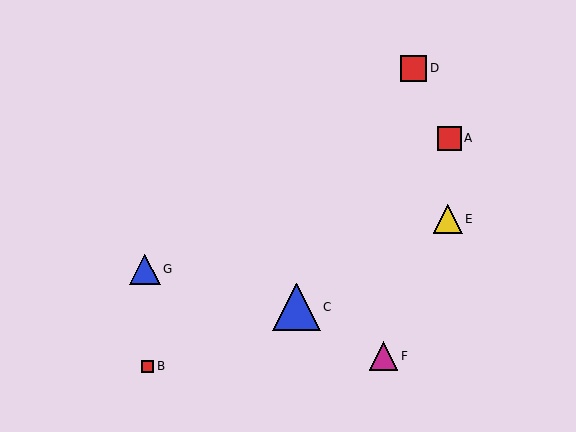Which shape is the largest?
The blue triangle (labeled C) is the largest.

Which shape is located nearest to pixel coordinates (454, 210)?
The yellow triangle (labeled E) at (448, 219) is nearest to that location.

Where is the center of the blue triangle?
The center of the blue triangle is at (145, 269).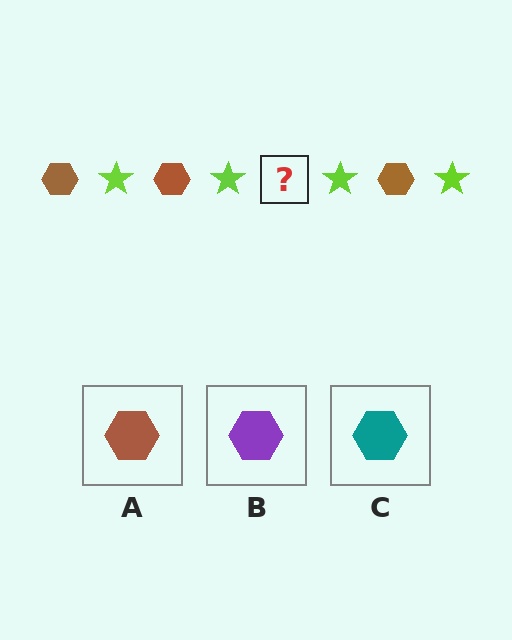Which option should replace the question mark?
Option A.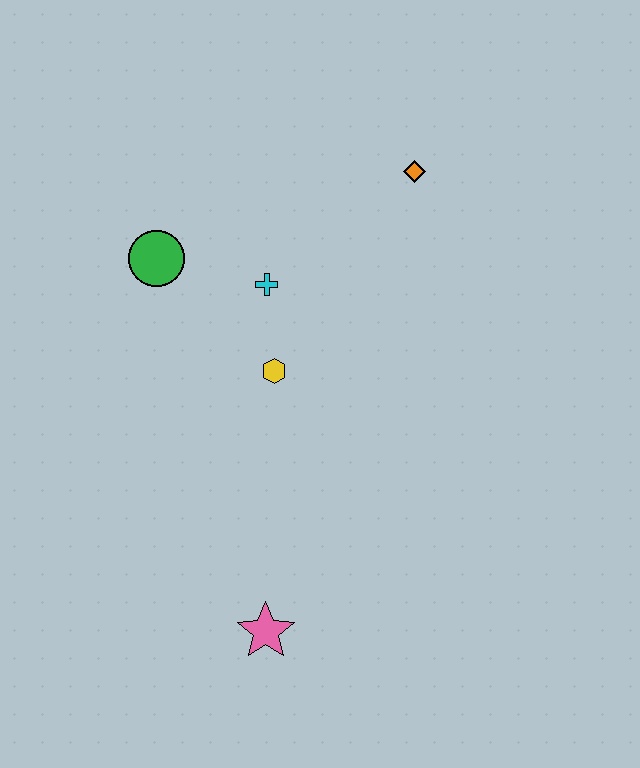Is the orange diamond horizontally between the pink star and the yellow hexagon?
No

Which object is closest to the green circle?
The cyan cross is closest to the green circle.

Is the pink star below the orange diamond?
Yes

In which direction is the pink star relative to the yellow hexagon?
The pink star is below the yellow hexagon.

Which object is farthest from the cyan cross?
The pink star is farthest from the cyan cross.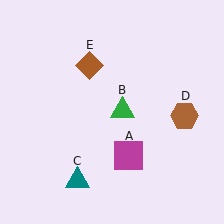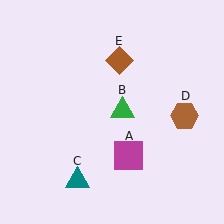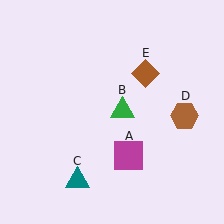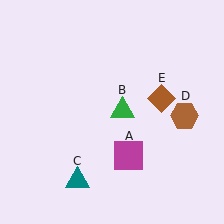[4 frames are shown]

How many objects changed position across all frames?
1 object changed position: brown diamond (object E).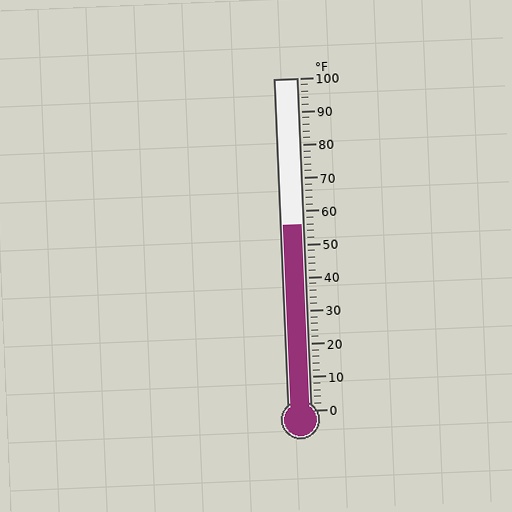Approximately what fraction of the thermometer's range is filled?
The thermometer is filled to approximately 55% of its range.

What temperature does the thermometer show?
The thermometer shows approximately 56°F.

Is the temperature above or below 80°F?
The temperature is below 80°F.